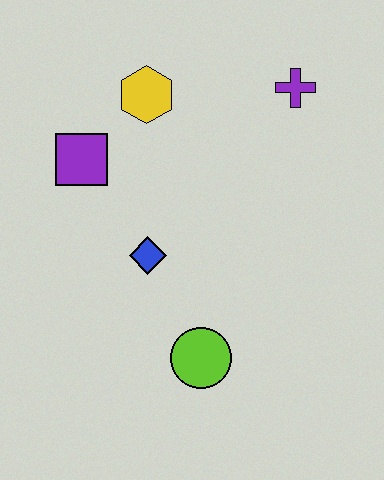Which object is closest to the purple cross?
The yellow hexagon is closest to the purple cross.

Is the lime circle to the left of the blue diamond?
No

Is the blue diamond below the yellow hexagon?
Yes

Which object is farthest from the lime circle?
The purple cross is farthest from the lime circle.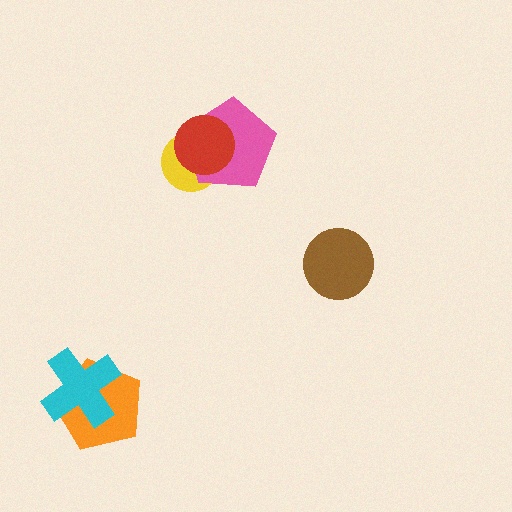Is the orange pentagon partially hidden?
Yes, it is partially covered by another shape.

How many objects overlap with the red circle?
2 objects overlap with the red circle.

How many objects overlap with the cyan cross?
1 object overlaps with the cyan cross.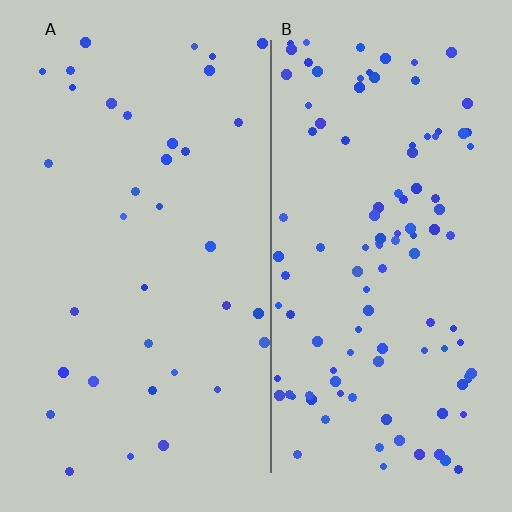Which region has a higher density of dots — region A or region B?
B (the right).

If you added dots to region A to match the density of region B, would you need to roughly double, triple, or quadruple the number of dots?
Approximately triple.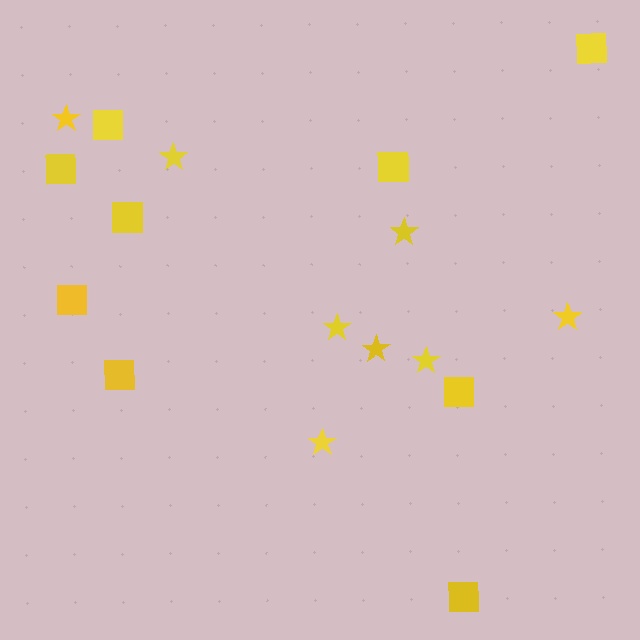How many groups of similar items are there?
There are 2 groups: one group of stars (8) and one group of squares (9).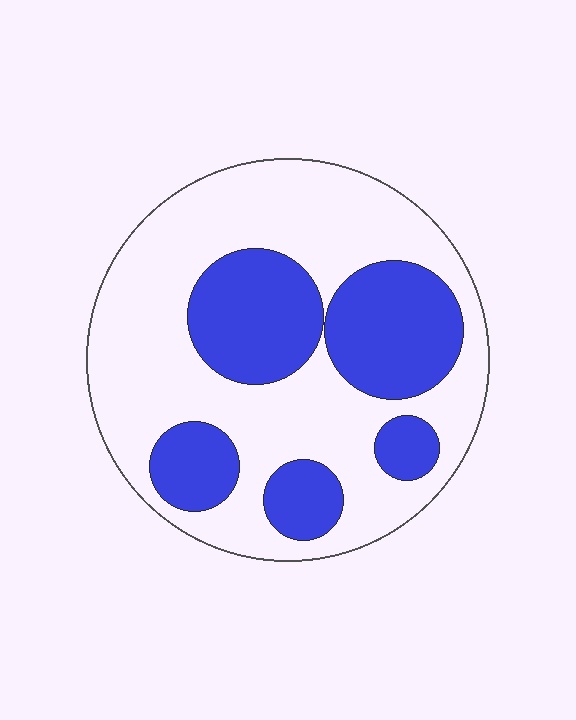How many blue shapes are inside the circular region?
5.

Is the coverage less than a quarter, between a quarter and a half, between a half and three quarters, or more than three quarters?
Between a quarter and a half.